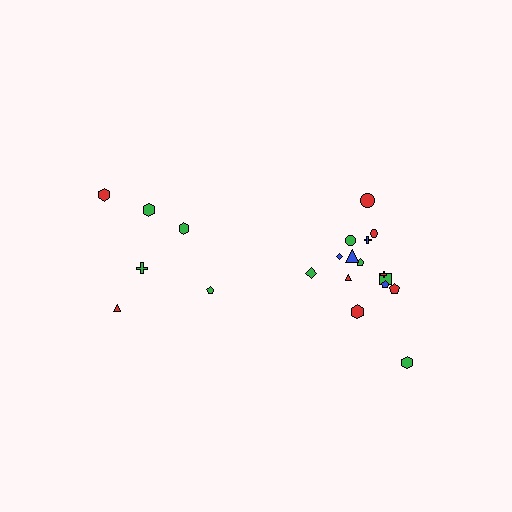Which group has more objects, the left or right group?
The right group.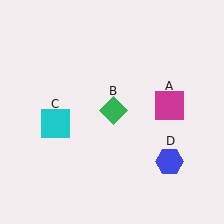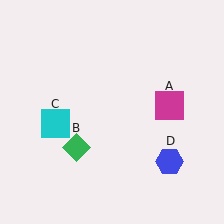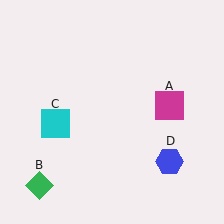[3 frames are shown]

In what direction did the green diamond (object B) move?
The green diamond (object B) moved down and to the left.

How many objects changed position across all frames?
1 object changed position: green diamond (object B).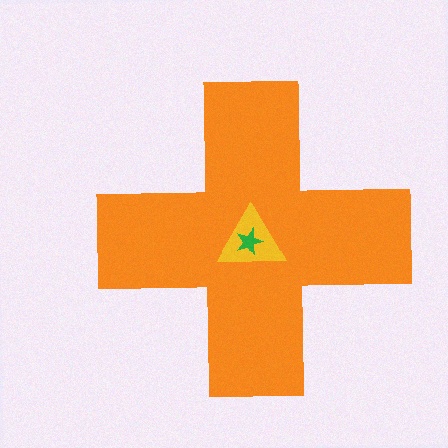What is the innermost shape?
The green star.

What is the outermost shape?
The orange cross.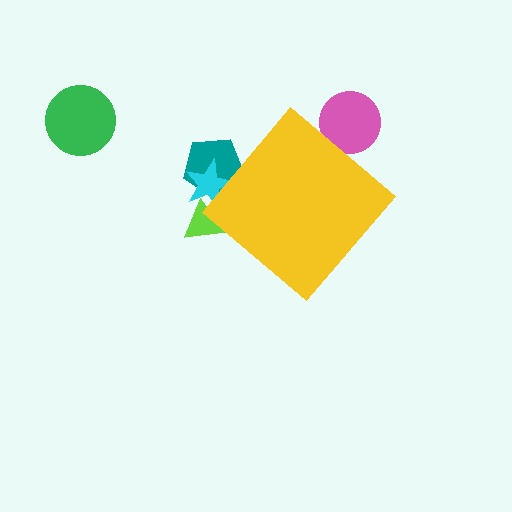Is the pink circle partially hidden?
Yes, the pink circle is partially hidden behind the yellow diamond.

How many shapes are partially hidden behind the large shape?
4 shapes are partially hidden.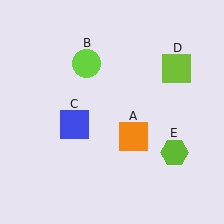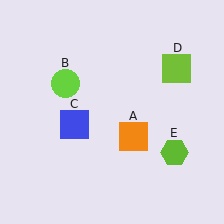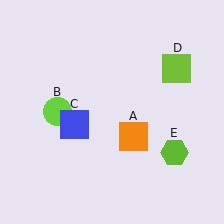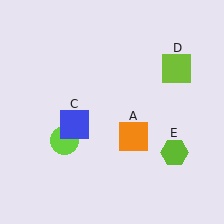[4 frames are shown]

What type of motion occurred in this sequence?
The lime circle (object B) rotated counterclockwise around the center of the scene.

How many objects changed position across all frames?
1 object changed position: lime circle (object B).